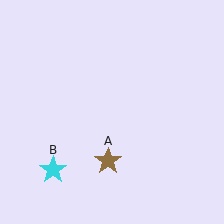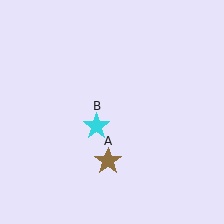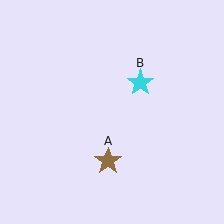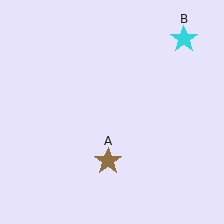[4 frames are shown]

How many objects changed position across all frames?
1 object changed position: cyan star (object B).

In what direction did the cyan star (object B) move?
The cyan star (object B) moved up and to the right.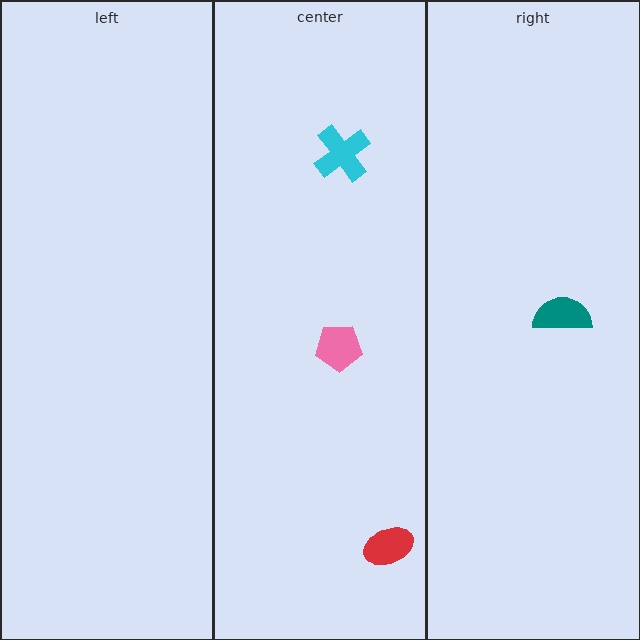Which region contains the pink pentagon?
The center region.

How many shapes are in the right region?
1.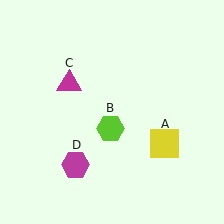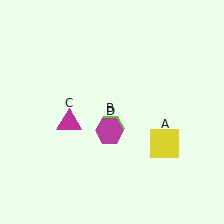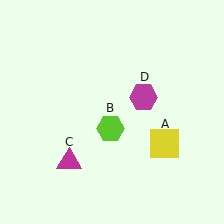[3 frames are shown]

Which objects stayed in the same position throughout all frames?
Yellow square (object A) and lime hexagon (object B) remained stationary.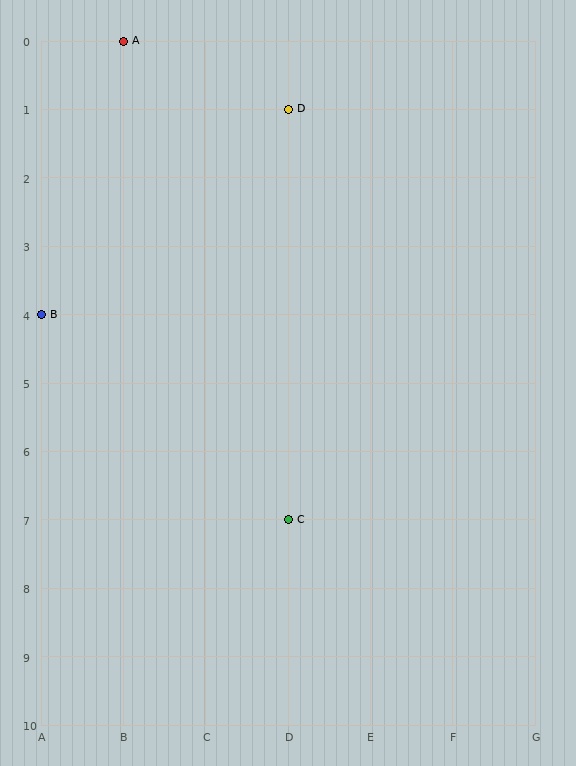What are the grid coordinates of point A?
Point A is at grid coordinates (B, 0).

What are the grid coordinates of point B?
Point B is at grid coordinates (A, 4).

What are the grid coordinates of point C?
Point C is at grid coordinates (D, 7).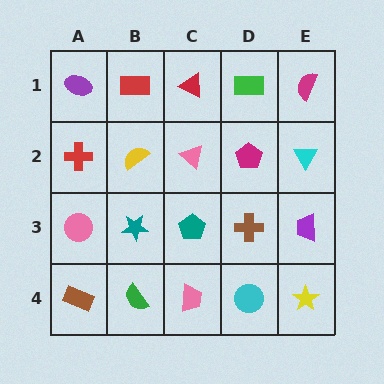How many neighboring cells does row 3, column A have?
3.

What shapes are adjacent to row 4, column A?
A pink circle (row 3, column A), a green semicircle (row 4, column B).